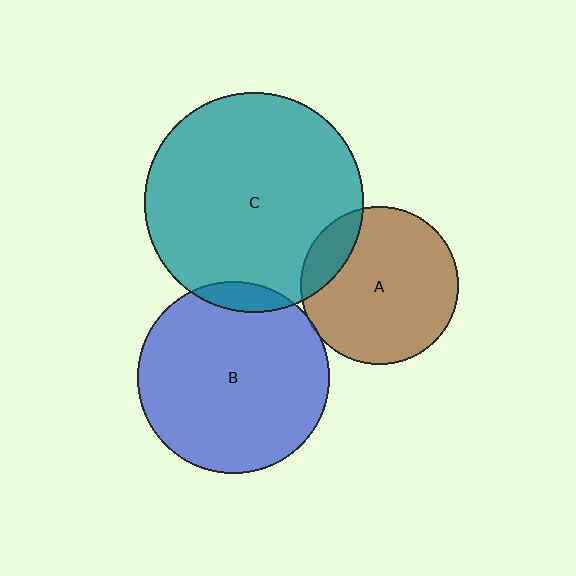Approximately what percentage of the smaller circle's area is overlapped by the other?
Approximately 15%.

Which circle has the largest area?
Circle C (teal).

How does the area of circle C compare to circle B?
Approximately 1.3 times.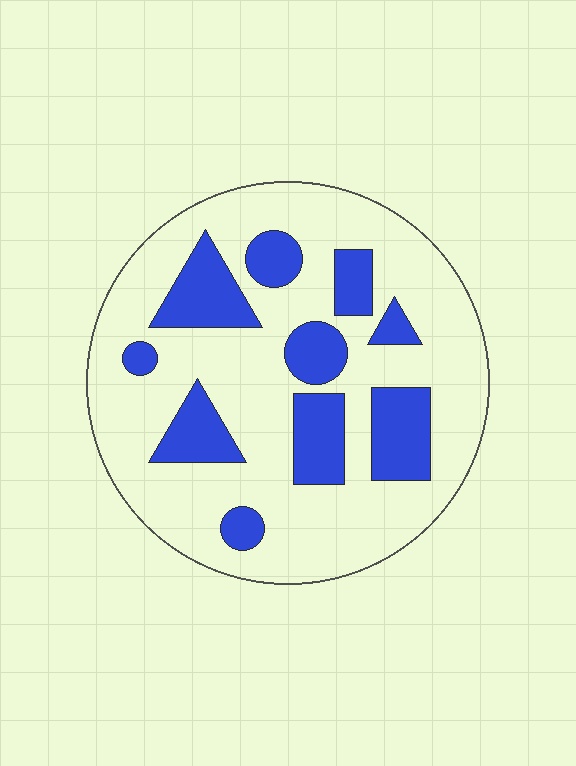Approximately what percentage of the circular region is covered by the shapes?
Approximately 25%.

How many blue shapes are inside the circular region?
10.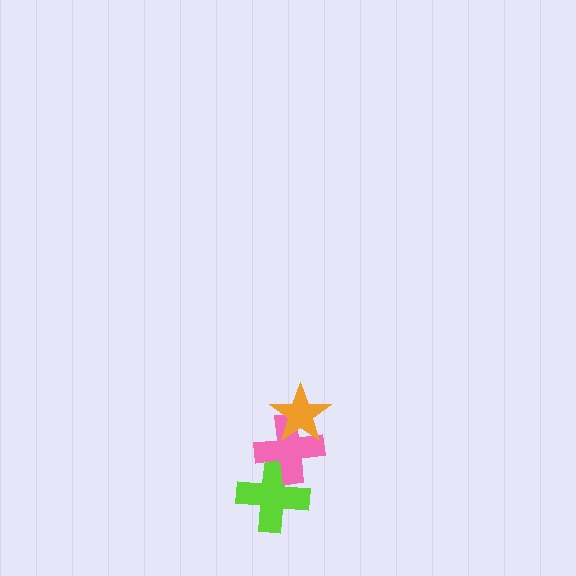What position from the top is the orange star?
The orange star is 1st from the top.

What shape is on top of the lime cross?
The pink cross is on top of the lime cross.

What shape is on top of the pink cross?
The orange star is on top of the pink cross.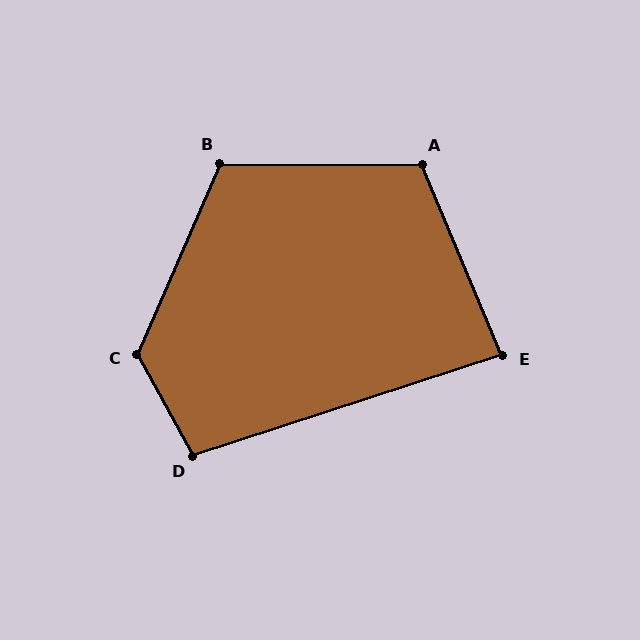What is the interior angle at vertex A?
Approximately 113 degrees (obtuse).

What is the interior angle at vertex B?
Approximately 113 degrees (obtuse).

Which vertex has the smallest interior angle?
E, at approximately 85 degrees.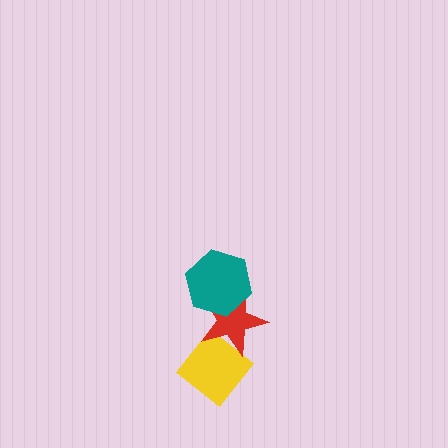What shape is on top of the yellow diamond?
The red star is on top of the yellow diamond.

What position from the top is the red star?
The red star is 2nd from the top.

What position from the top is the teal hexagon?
The teal hexagon is 1st from the top.